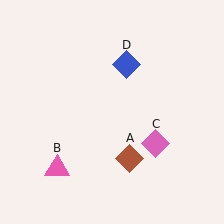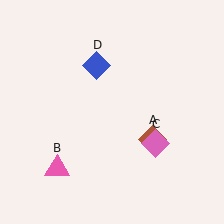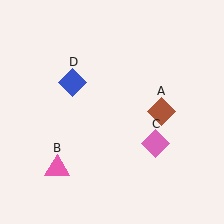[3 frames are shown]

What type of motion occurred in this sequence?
The brown diamond (object A), blue diamond (object D) rotated counterclockwise around the center of the scene.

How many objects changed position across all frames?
2 objects changed position: brown diamond (object A), blue diamond (object D).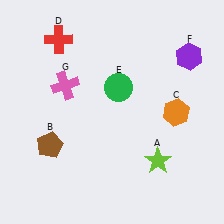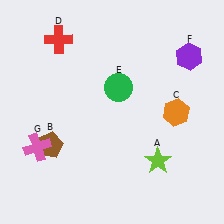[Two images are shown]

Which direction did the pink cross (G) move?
The pink cross (G) moved down.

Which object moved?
The pink cross (G) moved down.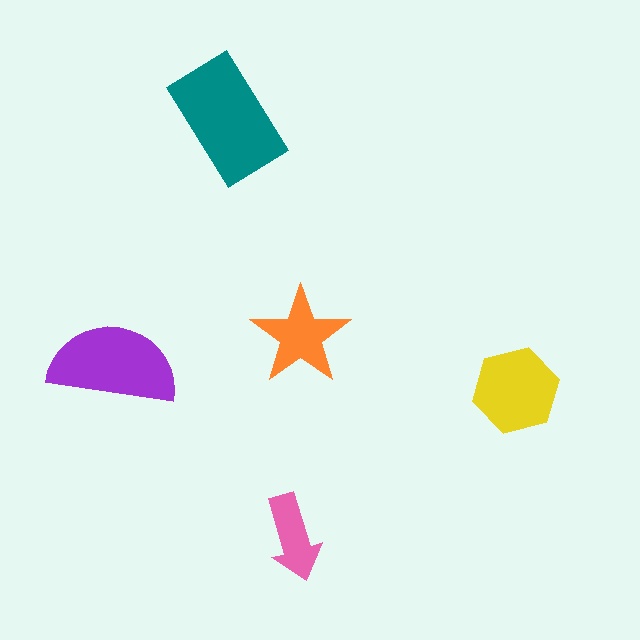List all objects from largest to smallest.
The teal rectangle, the purple semicircle, the yellow hexagon, the orange star, the pink arrow.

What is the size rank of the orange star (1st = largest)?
4th.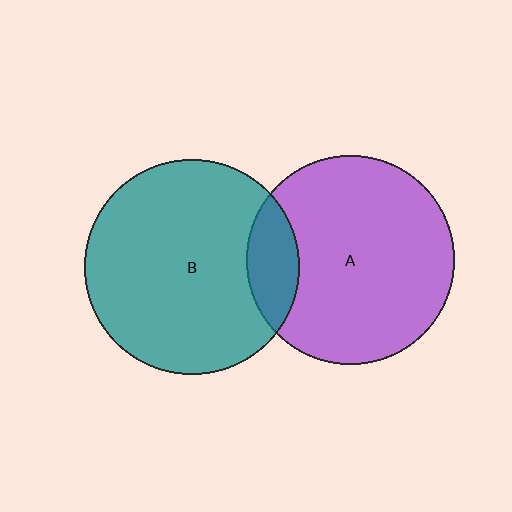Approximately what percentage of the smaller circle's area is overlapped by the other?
Approximately 15%.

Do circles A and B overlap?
Yes.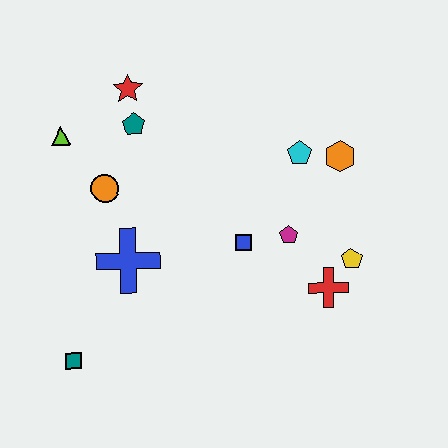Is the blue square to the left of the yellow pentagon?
Yes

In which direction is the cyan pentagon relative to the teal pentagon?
The cyan pentagon is to the right of the teal pentagon.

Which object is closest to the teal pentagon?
The red star is closest to the teal pentagon.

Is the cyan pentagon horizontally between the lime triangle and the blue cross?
No